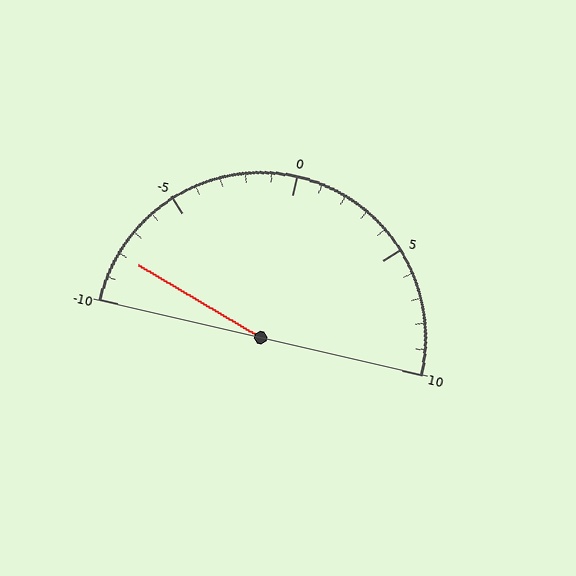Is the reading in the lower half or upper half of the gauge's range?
The reading is in the lower half of the range (-10 to 10).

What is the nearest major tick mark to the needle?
The nearest major tick mark is -10.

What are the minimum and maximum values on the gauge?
The gauge ranges from -10 to 10.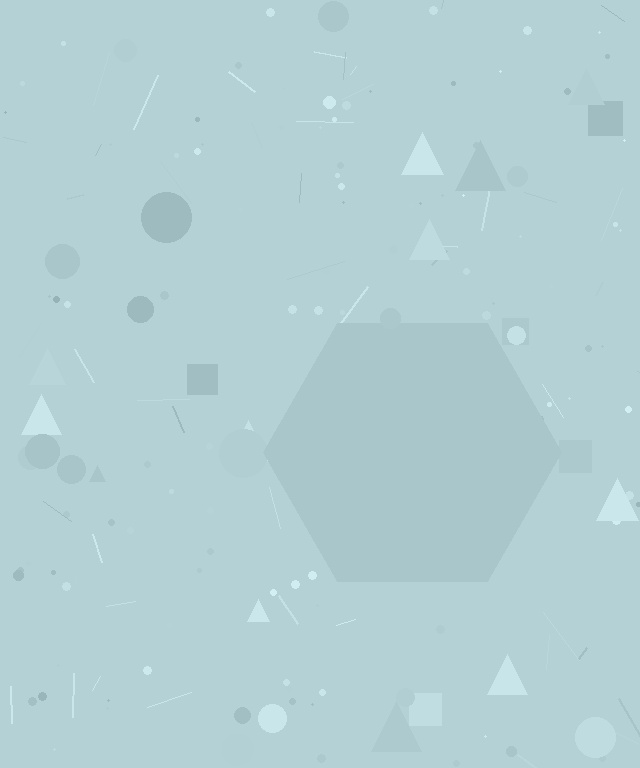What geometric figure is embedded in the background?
A hexagon is embedded in the background.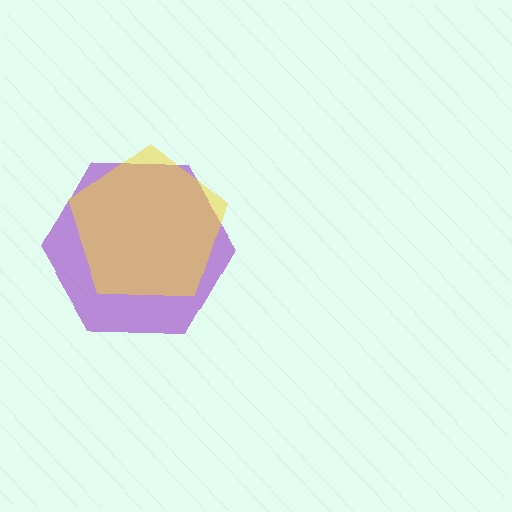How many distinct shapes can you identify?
There are 2 distinct shapes: a purple hexagon, a yellow pentagon.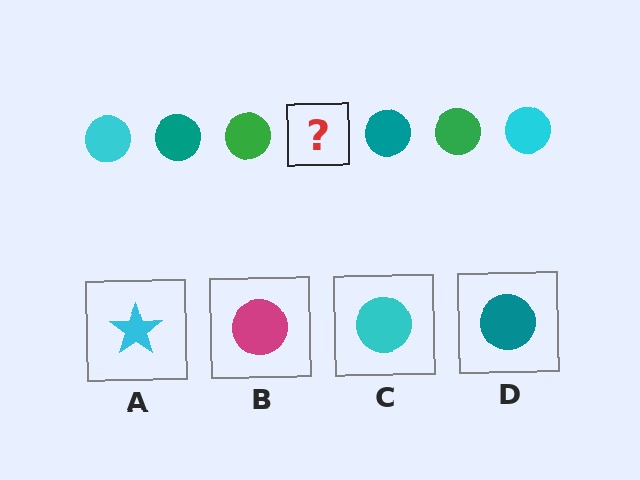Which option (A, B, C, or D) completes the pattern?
C.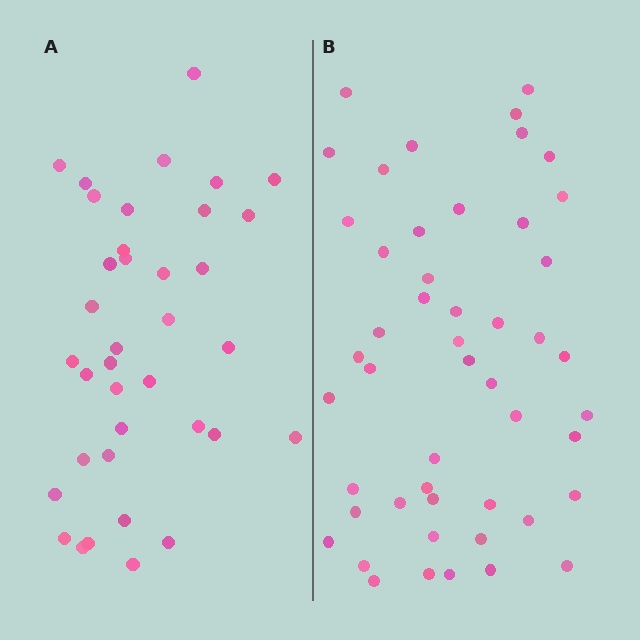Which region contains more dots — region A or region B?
Region B (the right region) has more dots.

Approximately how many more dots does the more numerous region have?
Region B has roughly 12 or so more dots than region A.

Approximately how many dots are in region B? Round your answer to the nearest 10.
About 50 dots. (The exact count is 49, which rounds to 50.)